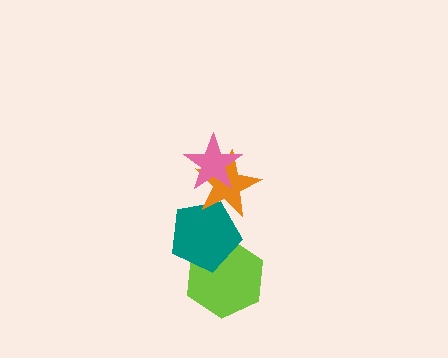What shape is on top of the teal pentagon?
The orange star is on top of the teal pentagon.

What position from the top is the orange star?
The orange star is 2nd from the top.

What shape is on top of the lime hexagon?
The teal pentagon is on top of the lime hexagon.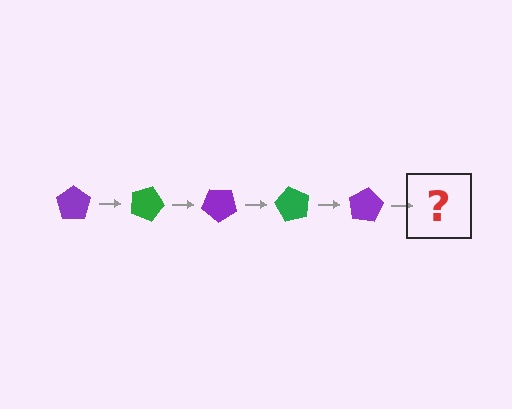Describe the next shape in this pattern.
It should be a green pentagon, rotated 100 degrees from the start.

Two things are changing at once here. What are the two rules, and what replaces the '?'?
The two rules are that it rotates 20 degrees each step and the color cycles through purple and green. The '?' should be a green pentagon, rotated 100 degrees from the start.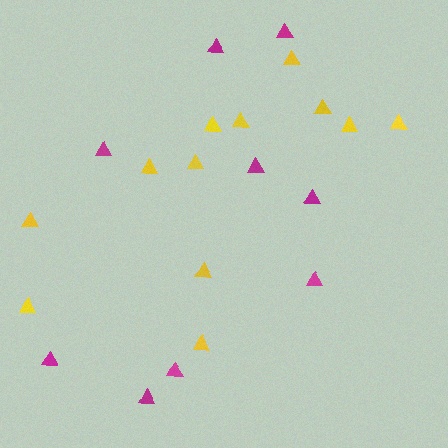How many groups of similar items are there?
There are 2 groups: one group of yellow triangles (12) and one group of magenta triangles (9).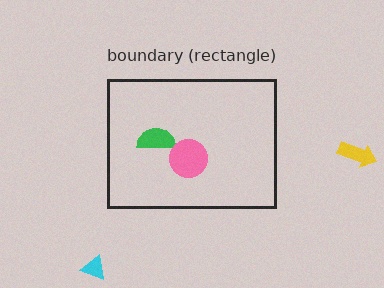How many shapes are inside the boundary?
2 inside, 2 outside.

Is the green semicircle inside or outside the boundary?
Inside.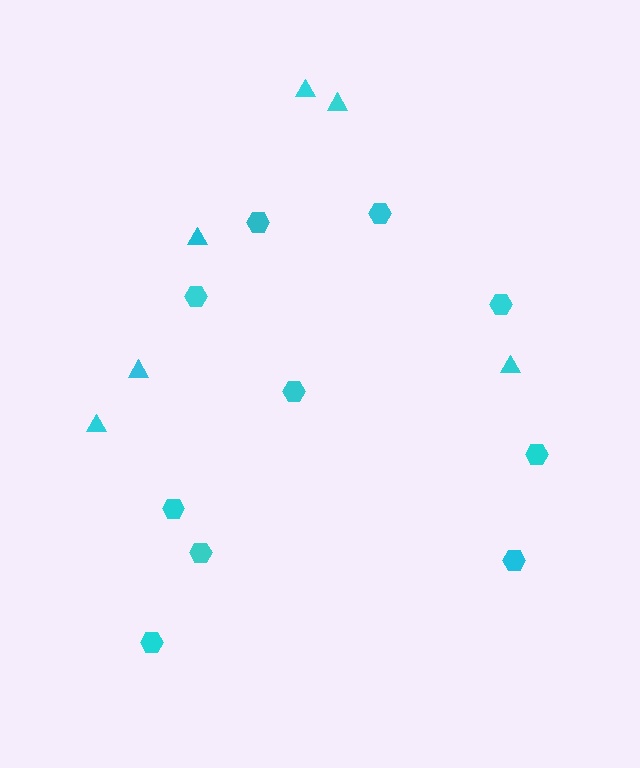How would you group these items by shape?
There are 2 groups: one group of triangles (6) and one group of hexagons (10).